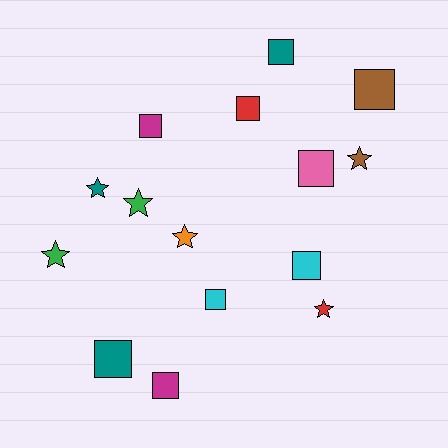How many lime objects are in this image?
There are no lime objects.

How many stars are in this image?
There are 6 stars.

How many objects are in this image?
There are 15 objects.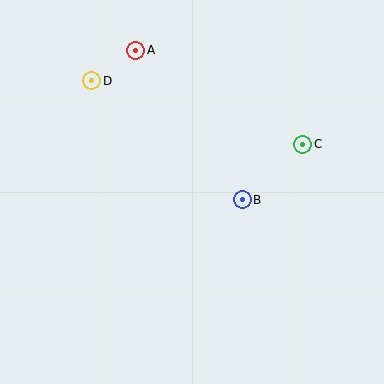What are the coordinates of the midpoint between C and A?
The midpoint between C and A is at (219, 97).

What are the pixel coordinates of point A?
Point A is at (136, 50).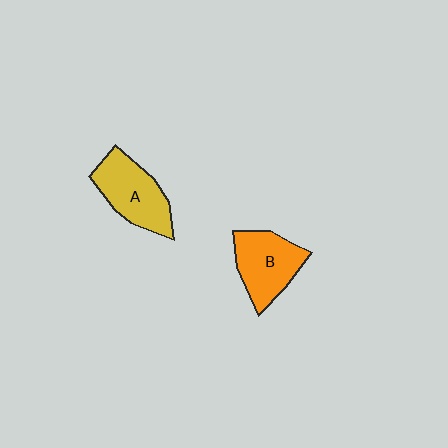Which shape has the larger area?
Shape A (yellow).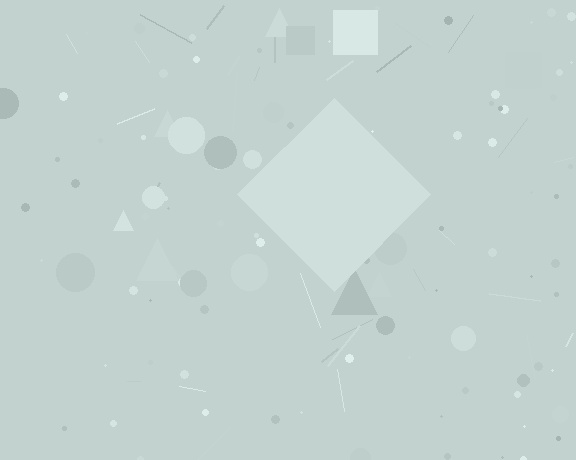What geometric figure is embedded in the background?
A diamond is embedded in the background.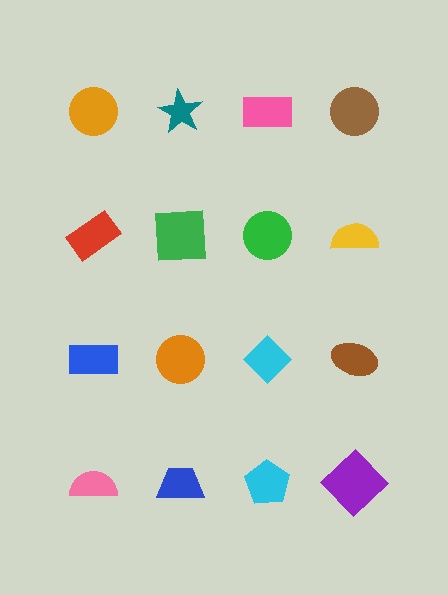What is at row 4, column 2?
A blue trapezoid.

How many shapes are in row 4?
4 shapes.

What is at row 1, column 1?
An orange circle.